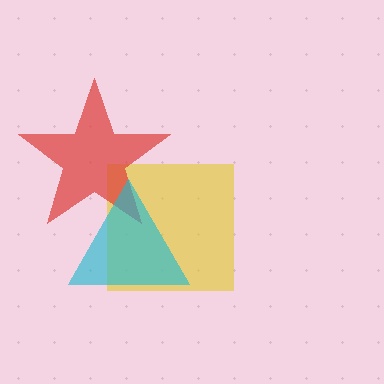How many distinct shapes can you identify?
There are 3 distinct shapes: a yellow square, a red star, a cyan triangle.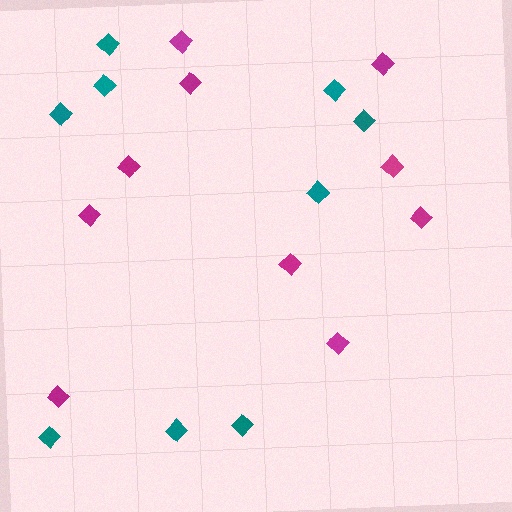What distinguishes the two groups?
There are 2 groups: one group of teal diamonds (9) and one group of magenta diamonds (10).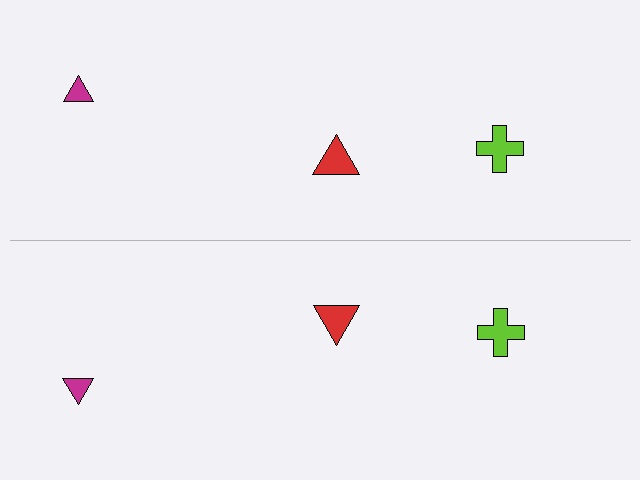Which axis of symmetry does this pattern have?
The pattern has a horizontal axis of symmetry running through the center of the image.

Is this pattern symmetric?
Yes, this pattern has bilateral (reflection) symmetry.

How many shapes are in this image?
There are 6 shapes in this image.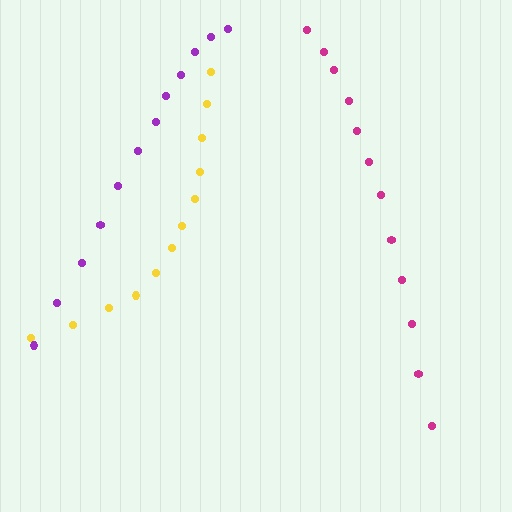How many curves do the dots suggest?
There are 3 distinct paths.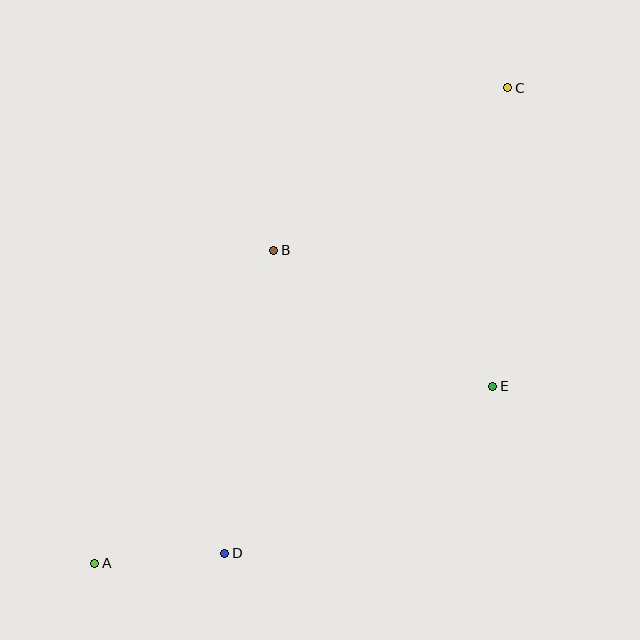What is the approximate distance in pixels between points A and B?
The distance between A and B is approximately 361 pixels.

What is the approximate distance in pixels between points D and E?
The distance between D and E is approximately 316 pixels.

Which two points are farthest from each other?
Points A and C are farthest from each other.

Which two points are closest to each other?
Points A and D are closest to each other.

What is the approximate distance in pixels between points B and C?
The distance between B and C is approximately 285 pixels.